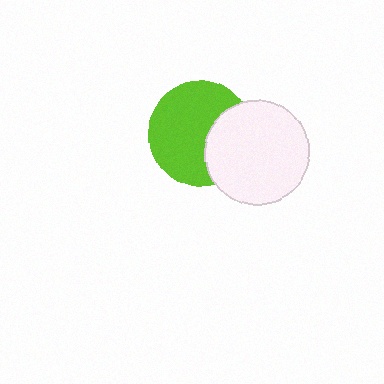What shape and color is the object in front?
The object in front is a white circle.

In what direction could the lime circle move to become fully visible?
The lime circle could move left. That would shift it out from behind the white circle entirely.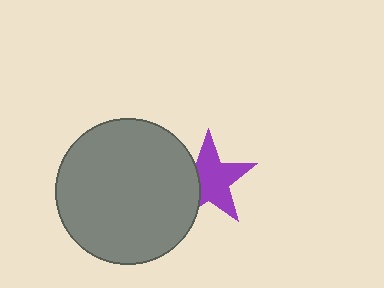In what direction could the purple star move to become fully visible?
The purple star could move right. That would shift it out from behind the gray circle entirely.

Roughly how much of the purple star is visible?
Most of it is visible (roughly 68%).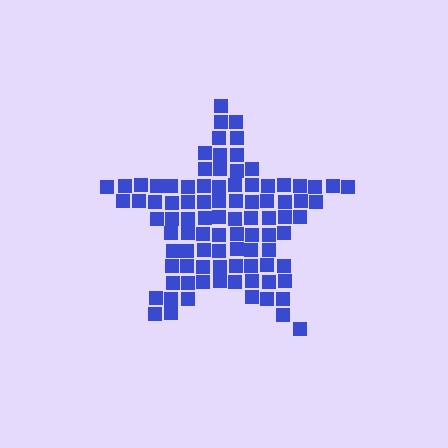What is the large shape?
The large shape is a star.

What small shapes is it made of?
It is made of small squares.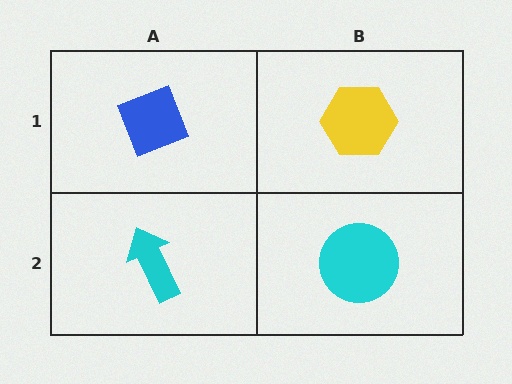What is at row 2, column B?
A cyan circle.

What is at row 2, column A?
A cyan arrow.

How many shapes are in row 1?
2 shapes.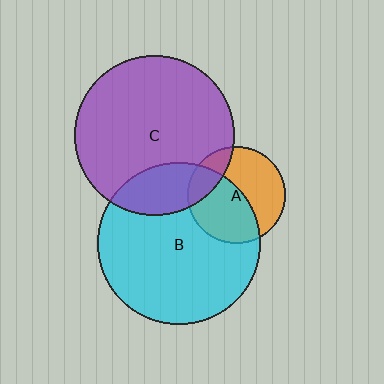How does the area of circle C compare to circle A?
Approximately 2.7 times.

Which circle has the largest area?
Circle B (cyan).